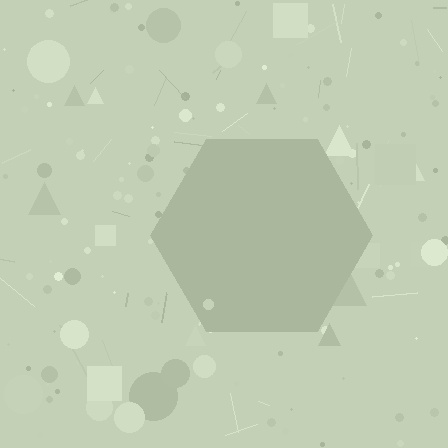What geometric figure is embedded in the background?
A hexagon is embedded in the background.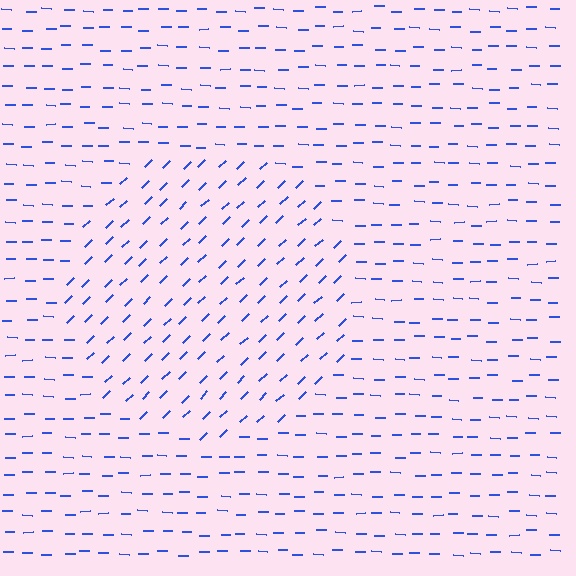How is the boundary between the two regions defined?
The boundary is defined purely by a change in line orientation (approximately 45 degrees difference). All lines are the same color and thickness.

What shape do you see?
I see a circle.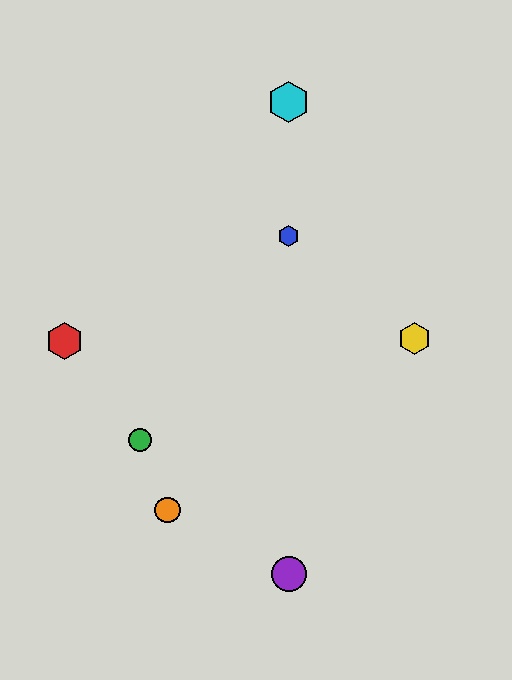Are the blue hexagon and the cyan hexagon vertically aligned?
Yes, both are at x≈289.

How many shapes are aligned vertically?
3 shapes (the blue hexagon, the purple circle, the cyan hexagon) are aligned vertically.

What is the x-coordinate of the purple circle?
The purple circle is at x≈289.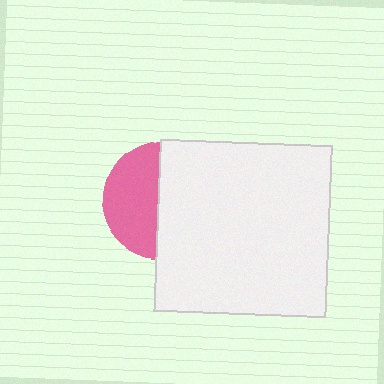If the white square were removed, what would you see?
You would see the complete pink circle.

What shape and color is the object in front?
The object in front is a white square.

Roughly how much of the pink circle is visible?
About half of it is visible (roughly 46%).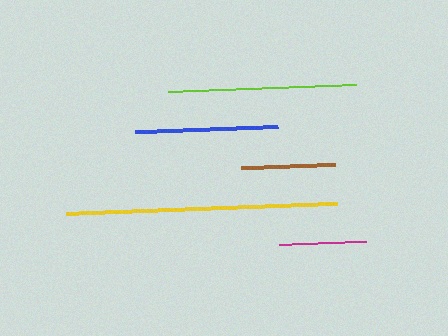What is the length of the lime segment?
The lime segment is approximately 187 pixels long.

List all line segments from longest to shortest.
From longest to shortest: yellow, lime, blue, brown, magenta.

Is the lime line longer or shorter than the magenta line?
The lime line is longer than the magenta line.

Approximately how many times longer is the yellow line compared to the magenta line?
The yellow line is approximately 3.1 times the length of the magenta line.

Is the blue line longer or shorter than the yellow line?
The yellow line is longer than the blue line.